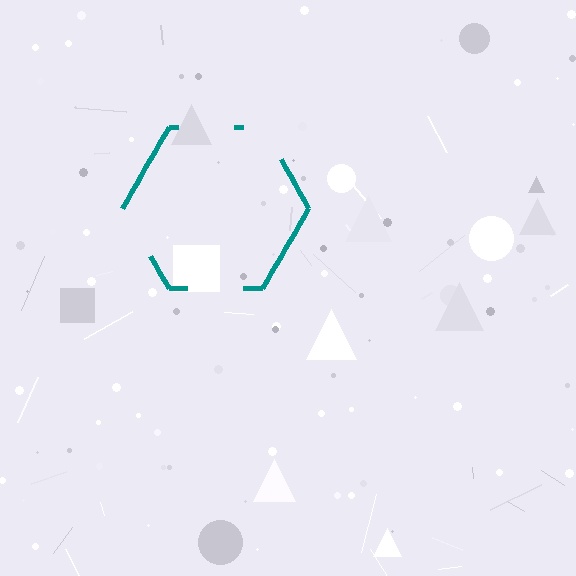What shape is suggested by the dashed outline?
The dashed outline suggests a hexagon.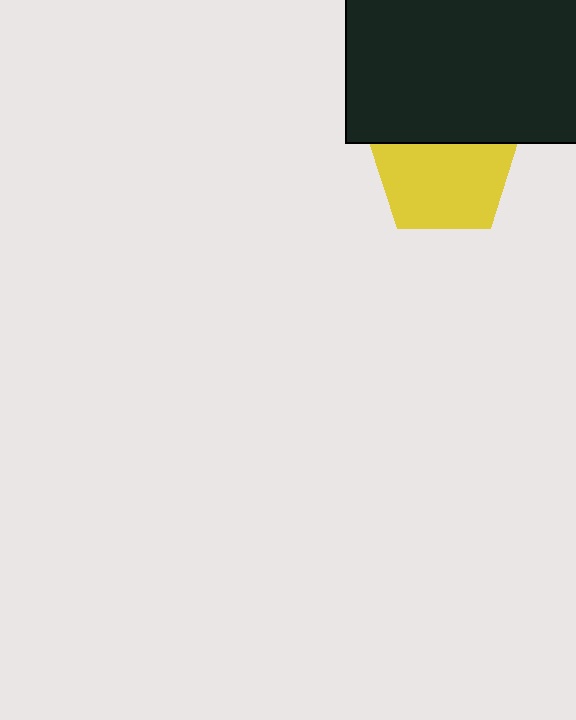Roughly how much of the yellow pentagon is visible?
Most of it is visible (roughly 69%).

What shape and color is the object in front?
The object in front is a black rectangle.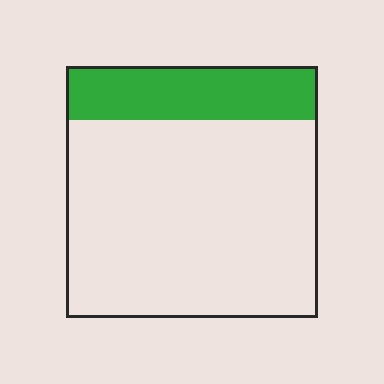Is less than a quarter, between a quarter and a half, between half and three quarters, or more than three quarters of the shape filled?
Less than a quarter.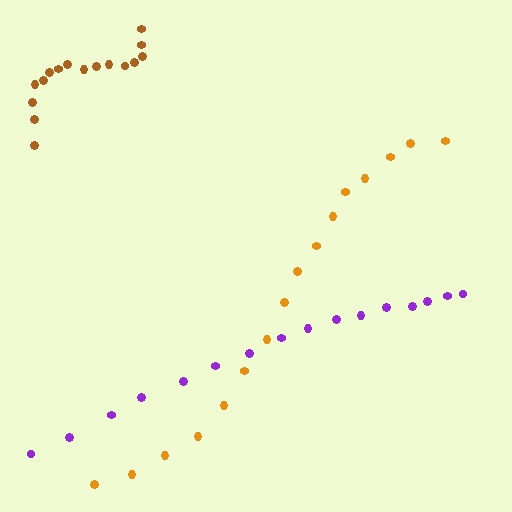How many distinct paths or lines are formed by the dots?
There are 3 distinct paths.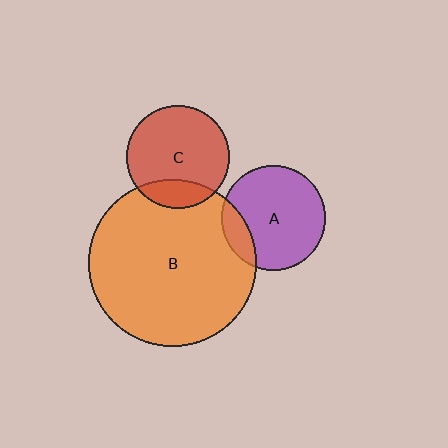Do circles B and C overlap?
Yes.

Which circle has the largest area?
Circle B (orange).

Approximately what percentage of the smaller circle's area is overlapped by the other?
Approximately 20%.